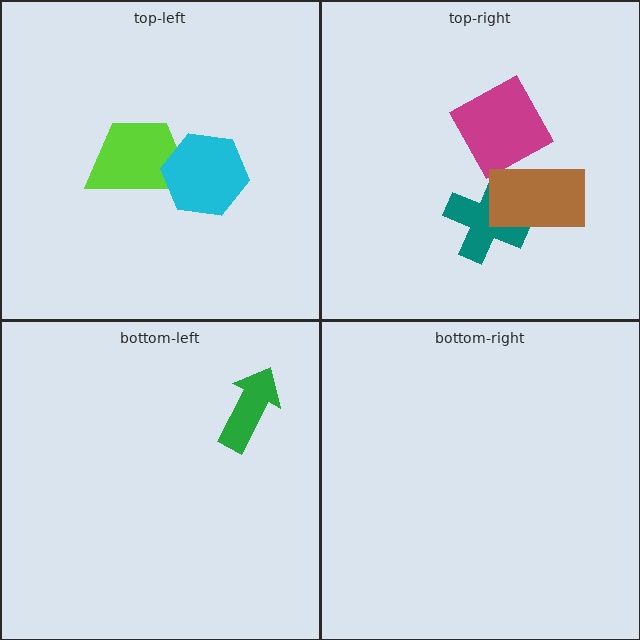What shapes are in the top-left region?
The lime trapezoid, the cyan hexagon.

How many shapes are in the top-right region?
3.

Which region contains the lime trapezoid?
The top-left region.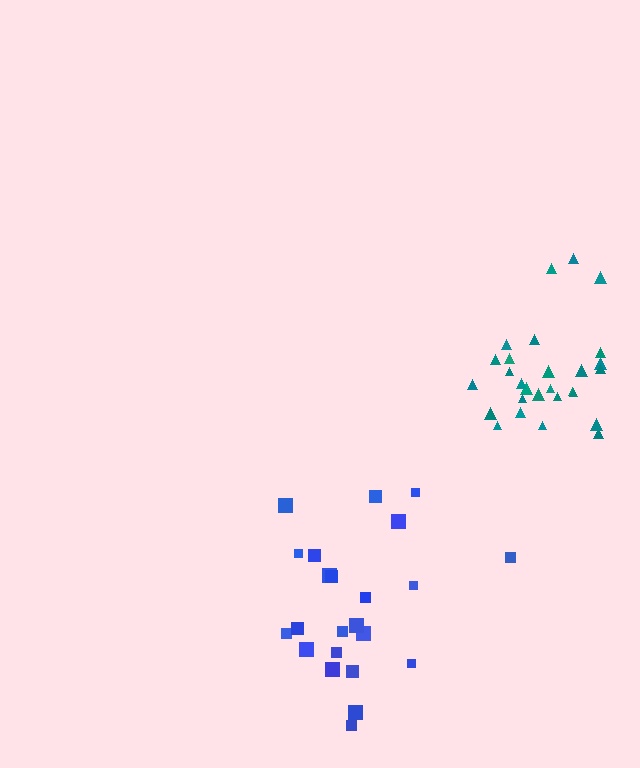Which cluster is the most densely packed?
Teal.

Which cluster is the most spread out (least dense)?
Blue.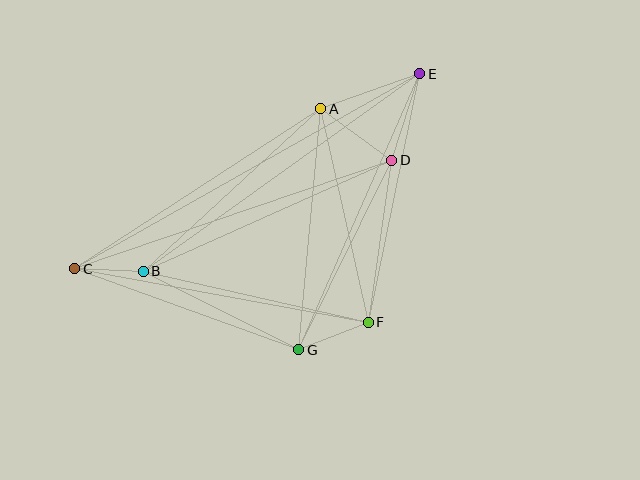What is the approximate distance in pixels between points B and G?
The distance between B and G is approximately 174 pixels.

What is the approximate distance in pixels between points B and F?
The distance between B and F is approximately 231 pixels.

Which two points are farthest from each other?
Points C and E are farthest from each other.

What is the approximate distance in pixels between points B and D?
The distance between B and D is approximately 273 pixels.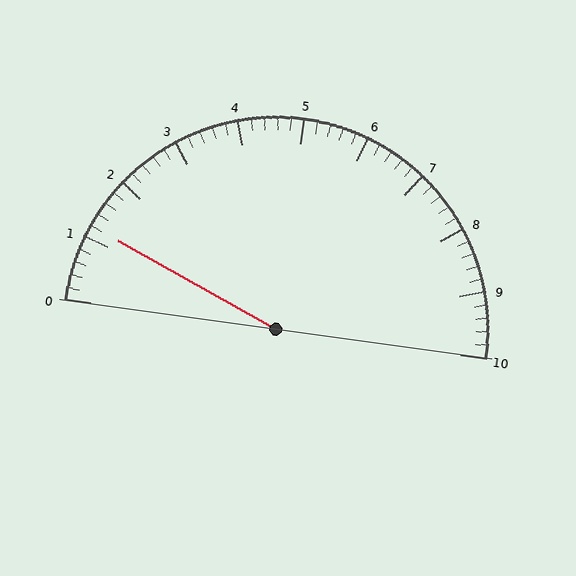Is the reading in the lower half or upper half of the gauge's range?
The reading is in the lower half of the range (0 to 10).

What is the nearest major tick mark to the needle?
The nearest major tick mark is 1.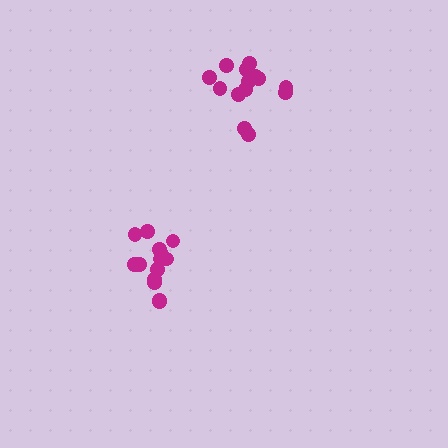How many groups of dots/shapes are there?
There are 2 groups.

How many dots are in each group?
Group 1: 14 dots, Group 2: 14 dots (28 total).